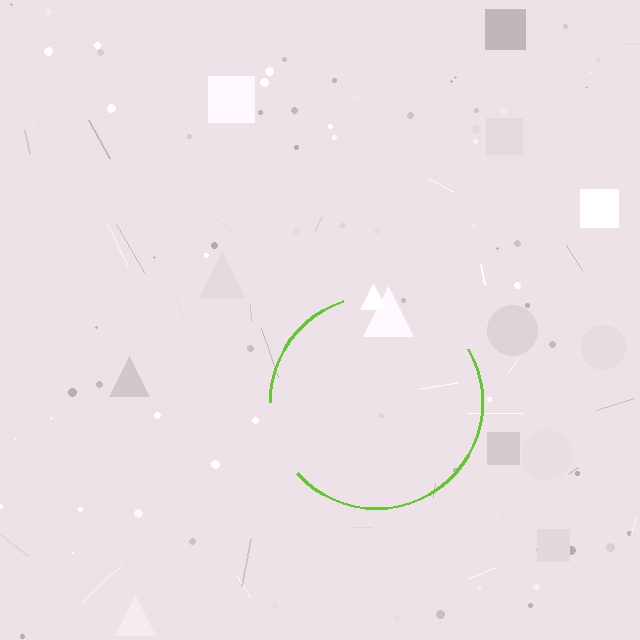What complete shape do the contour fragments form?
The contour fragments form a circle.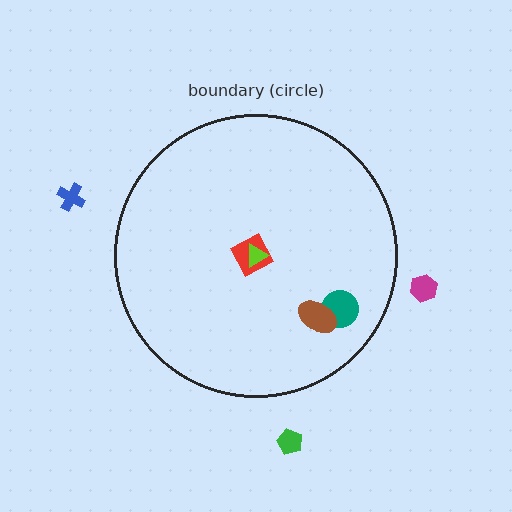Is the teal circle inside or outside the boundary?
Inside.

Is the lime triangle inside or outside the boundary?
Inside.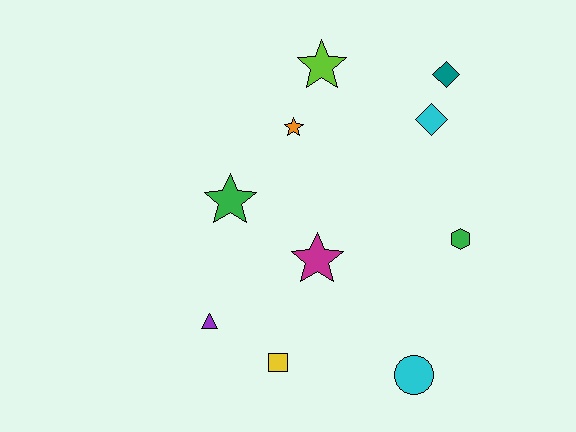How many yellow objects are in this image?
There is 1 yellow object.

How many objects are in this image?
There are 10 objects.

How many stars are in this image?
There are 4 stars.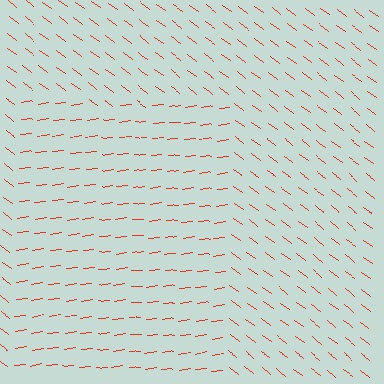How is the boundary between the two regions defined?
The boundary is defined purely by a change in line orientation (approximately 45 degrees difference). All lines are the same color and thickness.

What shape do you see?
I see a rectangle.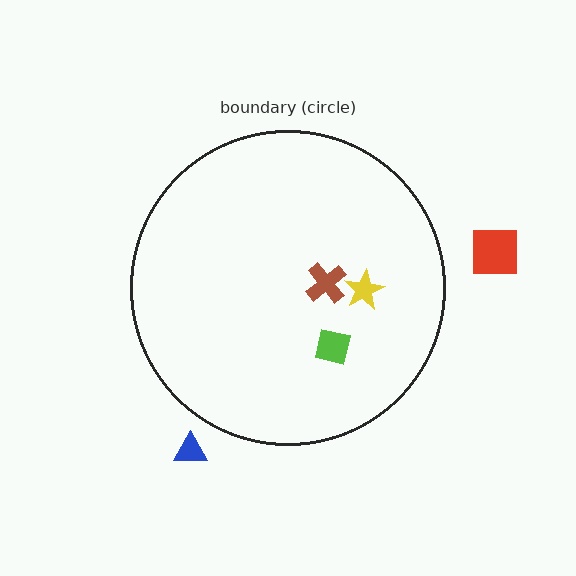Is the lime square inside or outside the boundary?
Inside.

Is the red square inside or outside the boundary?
Outside.